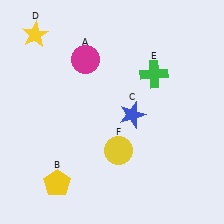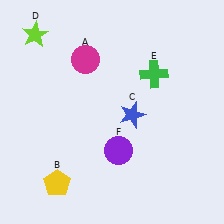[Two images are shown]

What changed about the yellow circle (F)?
In Image 1, F is yellow. In Image 2, it changed to purple.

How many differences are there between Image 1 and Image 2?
There are 2 differences between the two images.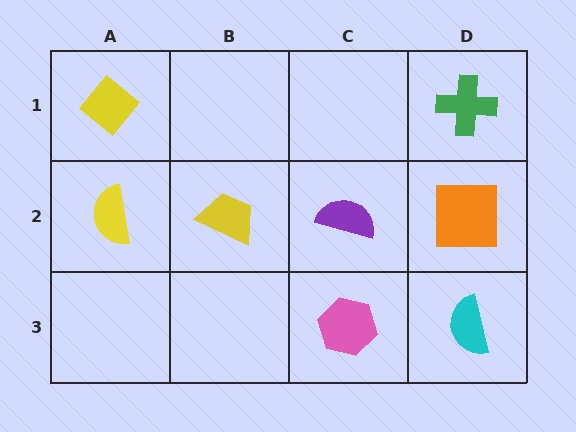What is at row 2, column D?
An orange square.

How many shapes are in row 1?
2 shapes.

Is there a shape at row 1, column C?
No, that cell is empty.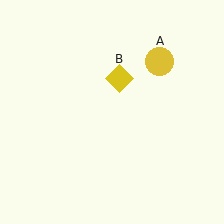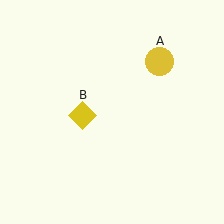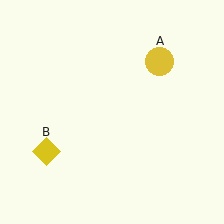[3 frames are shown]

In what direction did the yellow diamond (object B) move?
The yellow diamond (object B) moved down and to the left.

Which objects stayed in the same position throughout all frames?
Yellow circle (object A) remained stationary.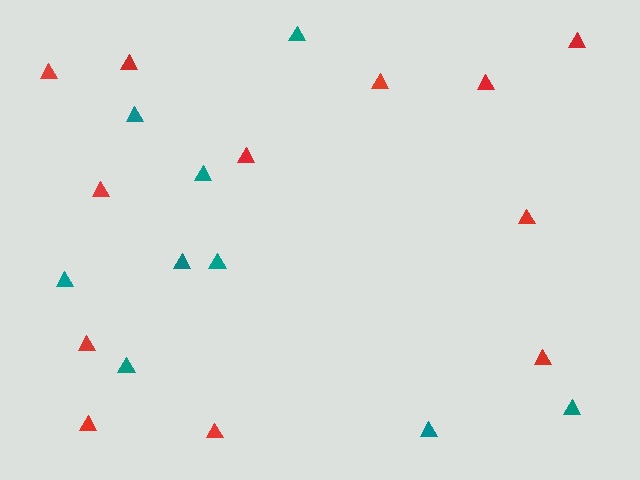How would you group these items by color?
There are 2 groups: one group of teal triangles (9) and one group of red triangles (12).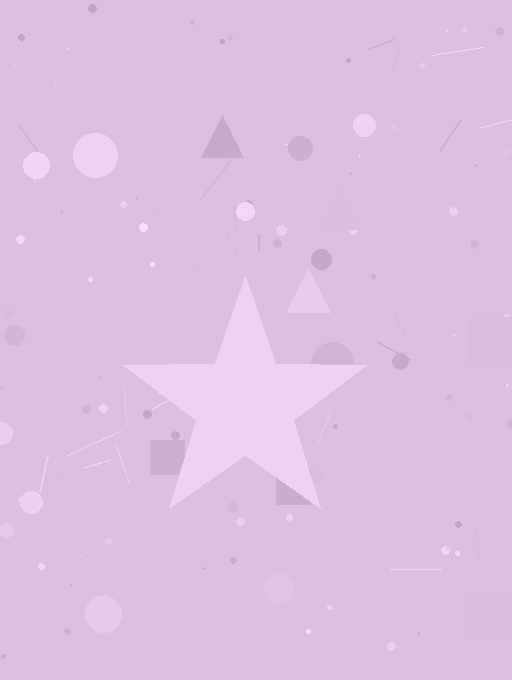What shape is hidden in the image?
A star is hidden in the image.